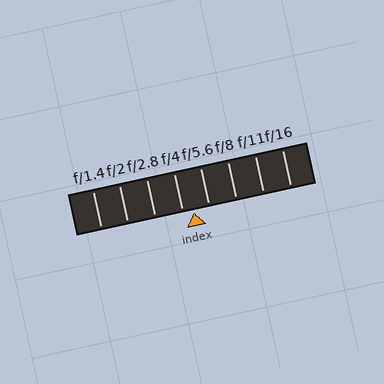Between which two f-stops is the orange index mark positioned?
The index mark is between f/4 and f/5.6.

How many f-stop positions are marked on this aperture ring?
There are 8 f-stop positions marked.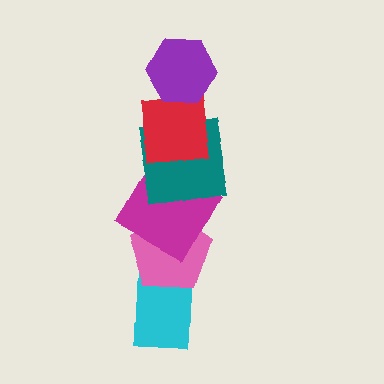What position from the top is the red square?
The red square is 2nd from the top.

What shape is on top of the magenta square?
The teal square is on top of the magenta square.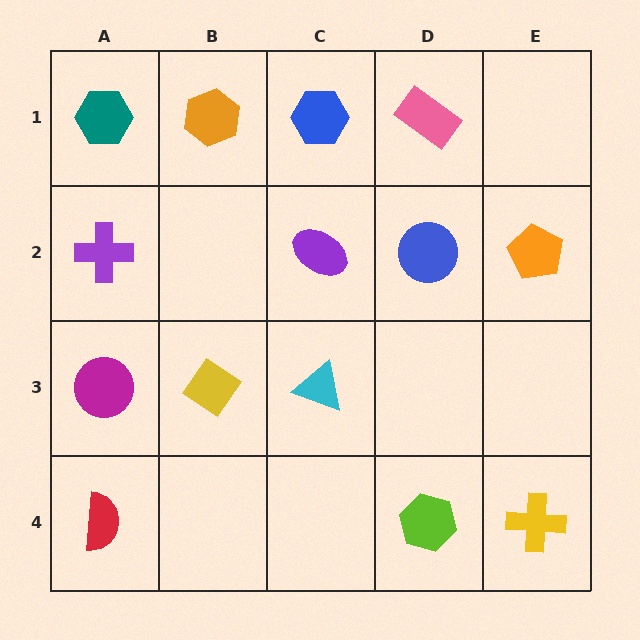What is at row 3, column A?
A magenta circle.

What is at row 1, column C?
A blue hexagon.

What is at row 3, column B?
A yellow diamond.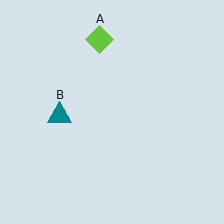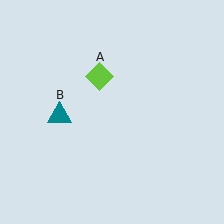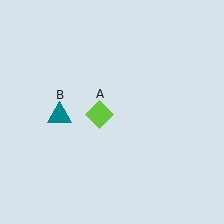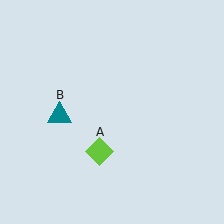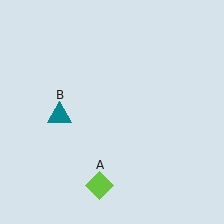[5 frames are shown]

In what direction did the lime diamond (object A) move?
The lime diamond (object A) moved down.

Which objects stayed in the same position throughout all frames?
Teal triangle (object B) remained stationary.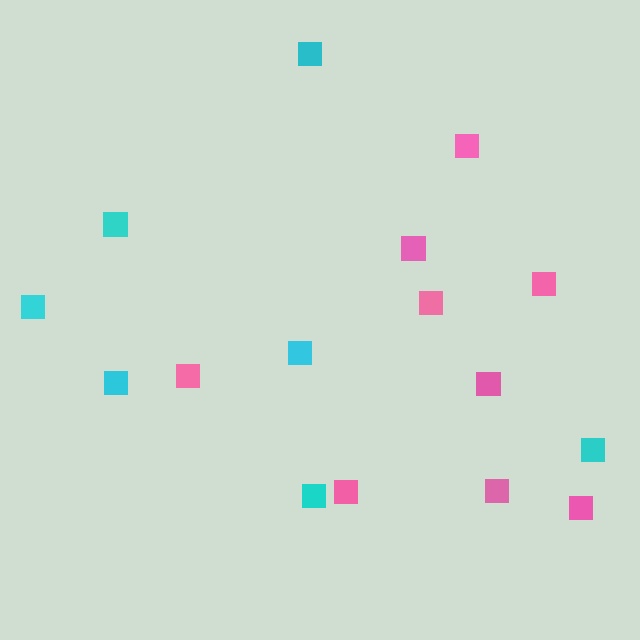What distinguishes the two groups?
There are 2 groups: one group of cyan squares (7) and one group of pink squares (9).